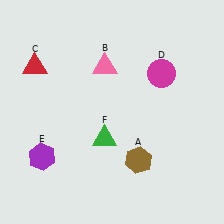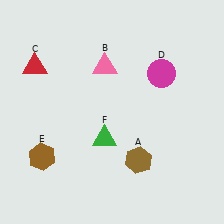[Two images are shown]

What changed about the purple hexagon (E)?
In Image 1, E is purple. In Image 2, it changed to brown.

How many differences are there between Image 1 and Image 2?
There is 1 difference between the two images.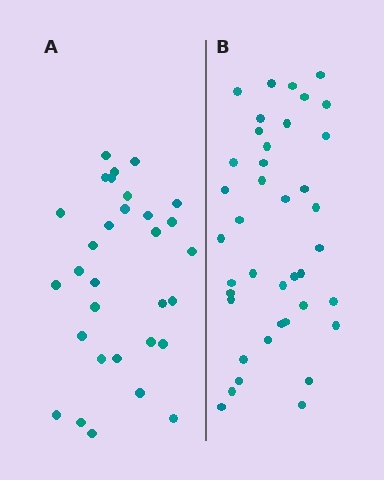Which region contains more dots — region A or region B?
Region B (the right region) has more dots.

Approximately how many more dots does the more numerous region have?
Region B has roughly 8 or so more dots than region A.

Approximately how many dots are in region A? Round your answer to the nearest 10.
About 30 dots. (The exact count is 31, which rounds to 30.)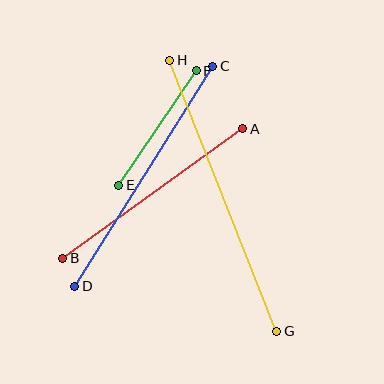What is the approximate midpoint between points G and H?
The midpoint is at approximately (223, 196) pixels.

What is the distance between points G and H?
The distance is approximately 292 pixels.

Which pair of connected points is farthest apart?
Points G and H are farthest apart.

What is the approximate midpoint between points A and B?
The midpoint is at approximately (153, 194) pixels.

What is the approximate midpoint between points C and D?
The midpoint is at approximately (144, 176) pixels.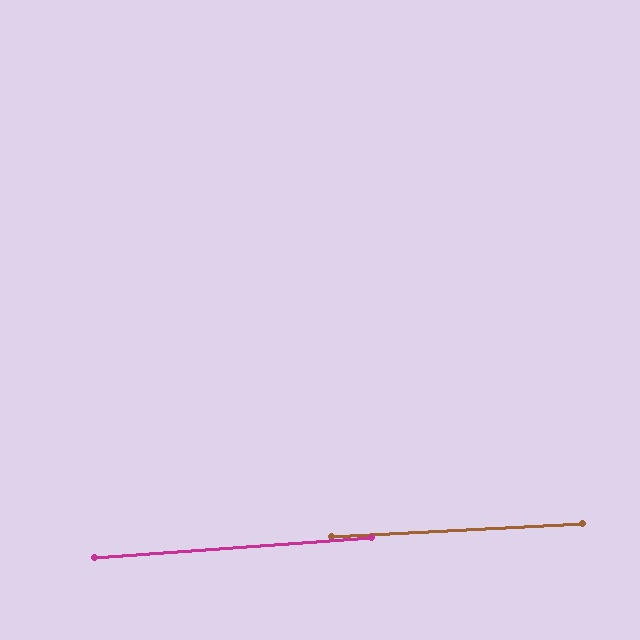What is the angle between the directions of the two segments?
Approximately 1 degree.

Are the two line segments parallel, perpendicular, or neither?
Parallel — their directions differ by only 1.3°.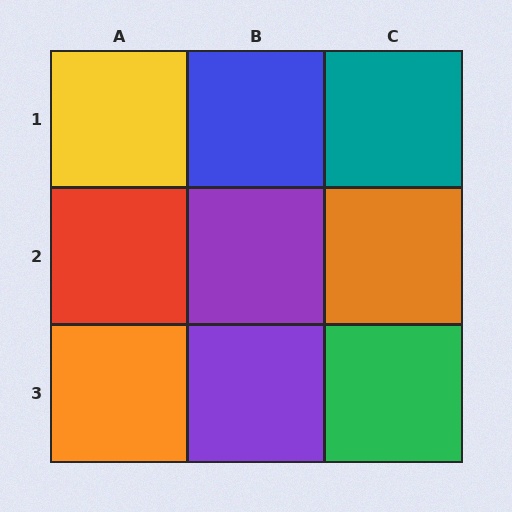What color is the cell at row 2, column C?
Orange.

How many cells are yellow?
1 cell is yellow.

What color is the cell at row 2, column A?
Red.